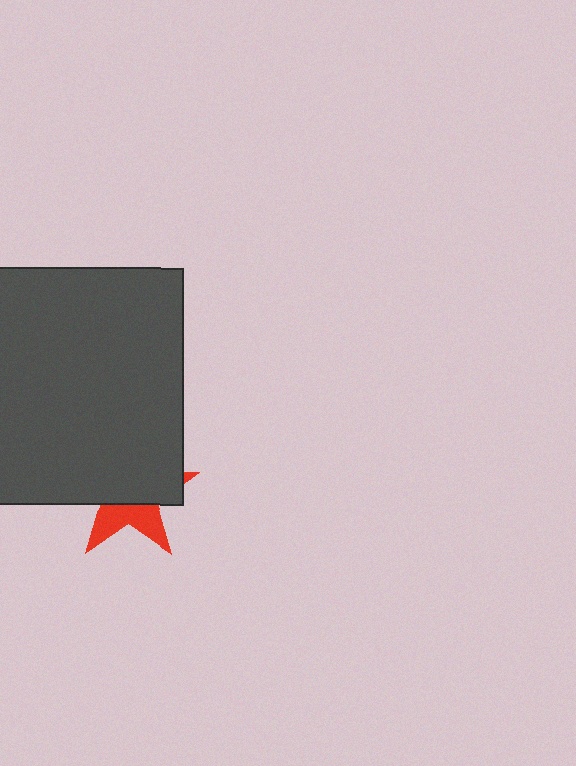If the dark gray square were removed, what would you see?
You would see the complete red star.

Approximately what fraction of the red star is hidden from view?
Roughly 63% of the red star is hidden behind the dark gray square.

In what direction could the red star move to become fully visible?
The red star could move down. That would shift it out from behind the dark gray square entirely.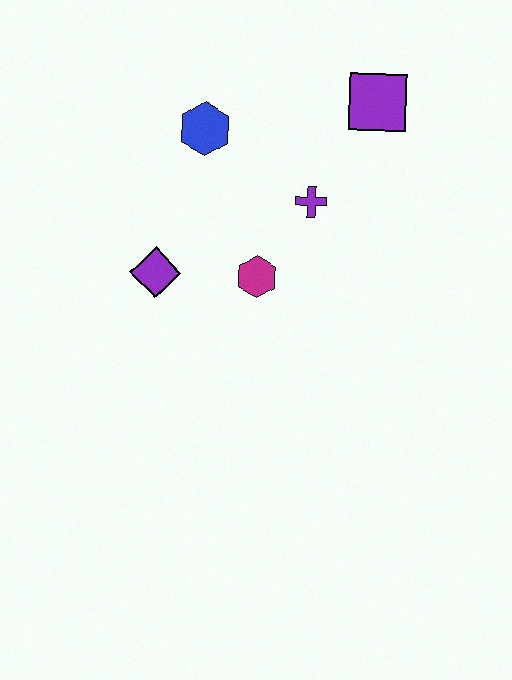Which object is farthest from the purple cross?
The purple diamond is farthest from the purple cross.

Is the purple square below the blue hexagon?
No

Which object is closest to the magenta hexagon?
The purple cross is closest to the magenta hexagon.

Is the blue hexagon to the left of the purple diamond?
No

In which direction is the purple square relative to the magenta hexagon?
The purple square is above the magenta hexagon.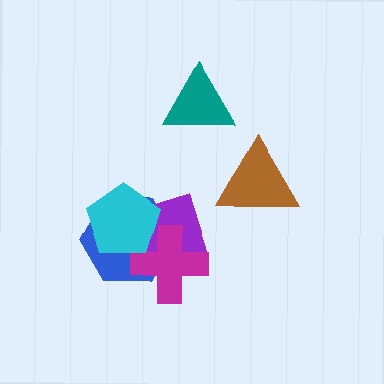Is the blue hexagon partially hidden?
Yes, it is partially covered by another shape.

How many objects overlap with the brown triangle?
0 objects overlap with the brown triangle.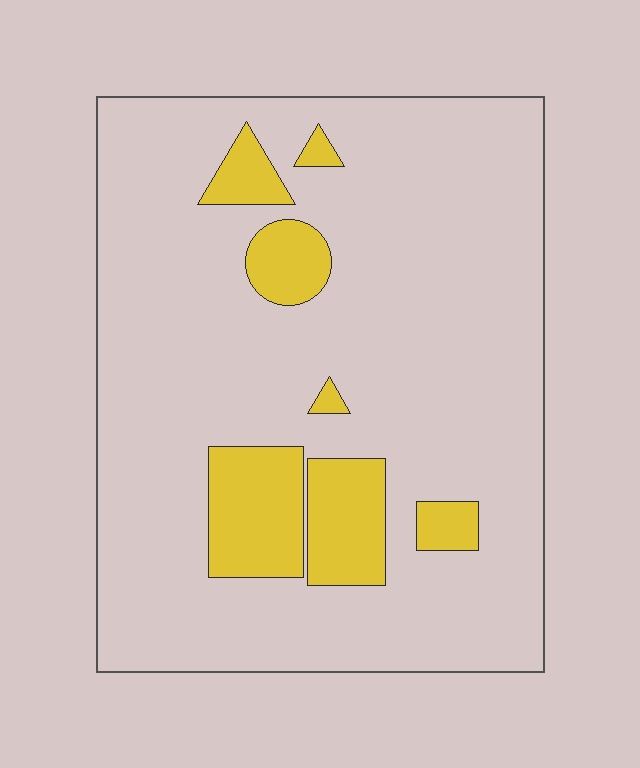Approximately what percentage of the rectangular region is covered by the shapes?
Approximately 15%.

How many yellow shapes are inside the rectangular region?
7.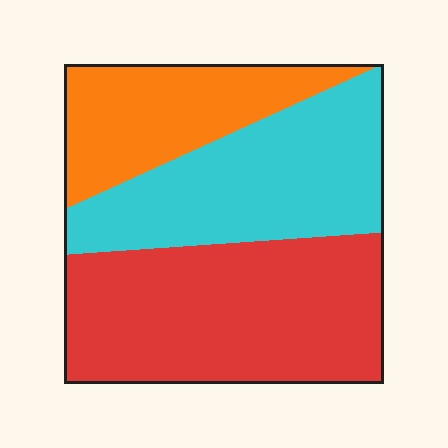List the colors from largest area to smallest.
From largest to smallest: red, cyan, orange.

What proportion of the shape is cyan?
Cyan takes up about one third (1/3) of the shape.